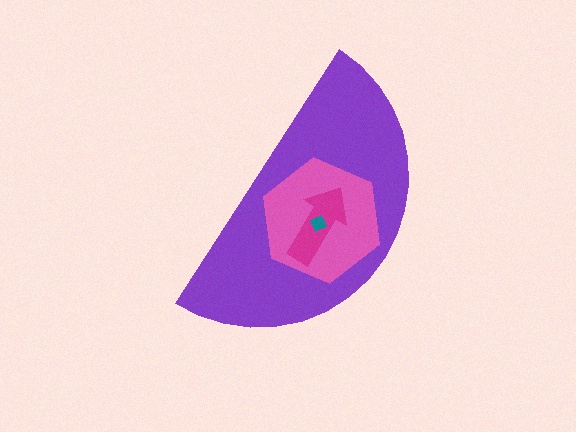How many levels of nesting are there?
4.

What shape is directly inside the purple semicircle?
The pink hexagon.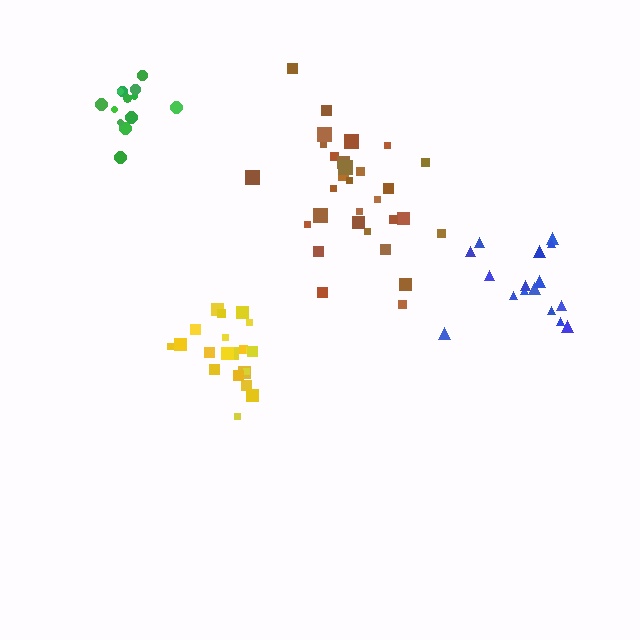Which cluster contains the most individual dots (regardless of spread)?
Brown (30).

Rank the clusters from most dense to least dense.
yellow, green, brown, blue.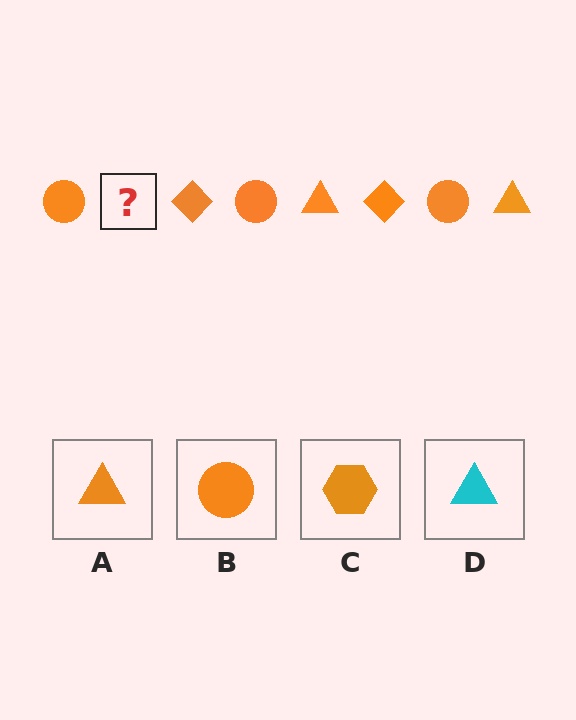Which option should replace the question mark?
Option A.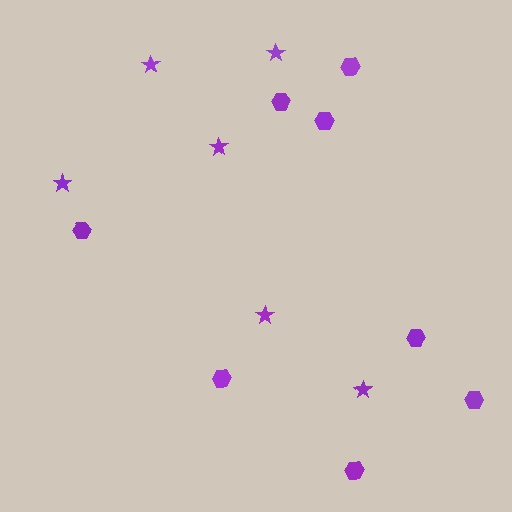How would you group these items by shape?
There are 2 groups: one group of hexagons (8) and one group of stars (6).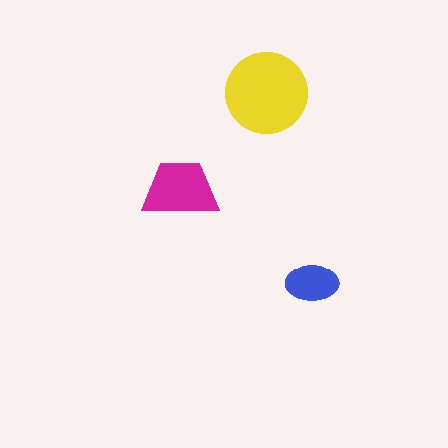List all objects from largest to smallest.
The yellow circle, the magenta trapezoid, the blue ellipse.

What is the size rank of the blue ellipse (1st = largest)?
3rd.